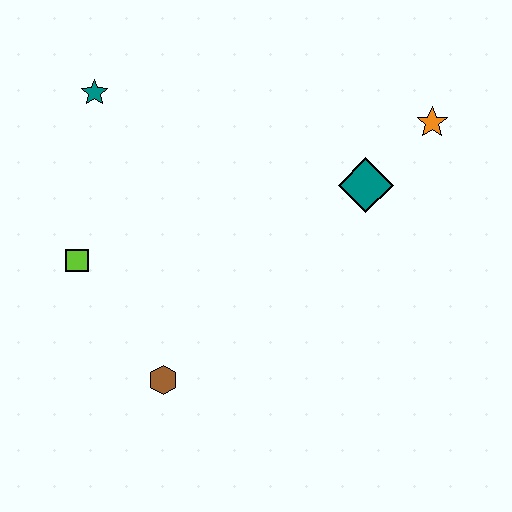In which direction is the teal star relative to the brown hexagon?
The teal star is above the brown hexagon.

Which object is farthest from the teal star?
The orange star is farthest from the teal star.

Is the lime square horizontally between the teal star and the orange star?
No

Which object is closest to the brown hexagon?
The lime square is closest to the brown hexagon.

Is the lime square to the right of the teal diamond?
No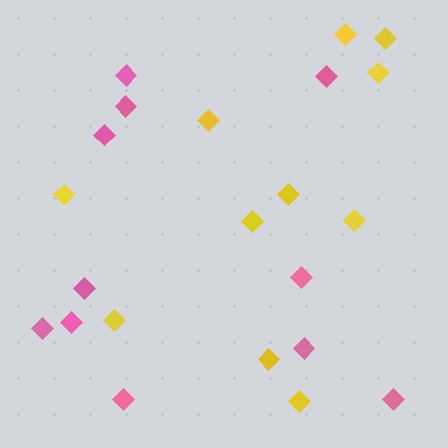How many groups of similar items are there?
There are 2 groups: one group of pink diamonds (11) and one group of yellow diamonds (11).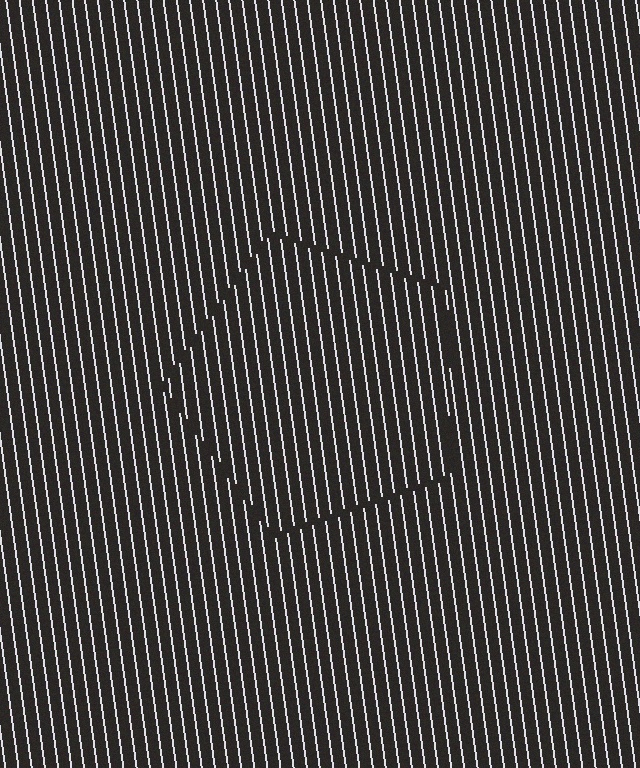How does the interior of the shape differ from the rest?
The interior of the shape contains the same grating, shifted by half a period — the contour is defined by the phase discontinuity where line-ends from the inner and outer gratings abut.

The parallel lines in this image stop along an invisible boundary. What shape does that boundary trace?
An illusory pentagon. The interior of the shape contains the same grating, shifted by half a period — the contour is defined by the phase discontinuity where line-ends from the inner and outer gratings abut.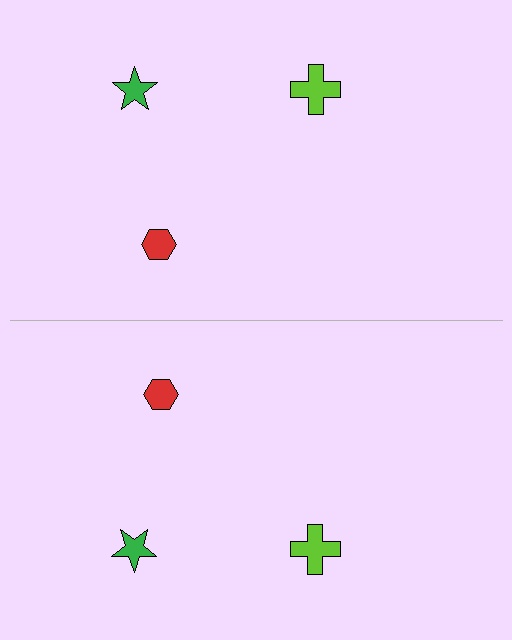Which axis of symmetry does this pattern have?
The pattern has a horizontal axis of symmetry running through the center of the image.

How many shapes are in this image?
There are 6 shapes in this image.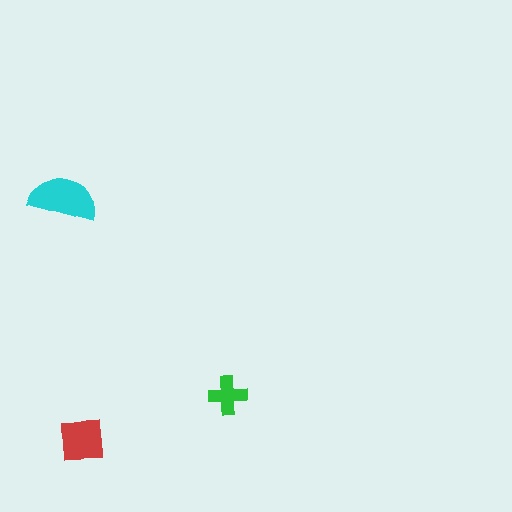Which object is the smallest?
The green cross.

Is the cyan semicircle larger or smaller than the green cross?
Larger.